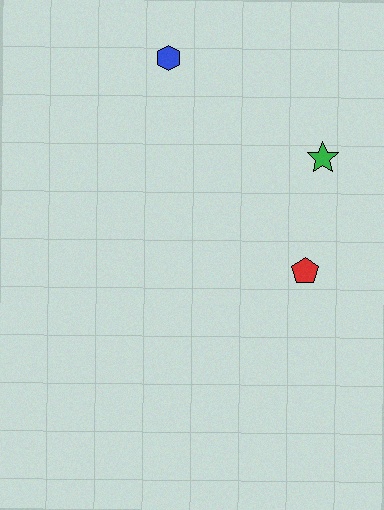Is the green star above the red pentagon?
Yes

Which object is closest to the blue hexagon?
The green star is closest to the blue hexagon.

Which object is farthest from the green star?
The blue hexagon is farthest from the green star.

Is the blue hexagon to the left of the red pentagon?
Yes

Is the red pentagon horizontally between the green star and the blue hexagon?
Yes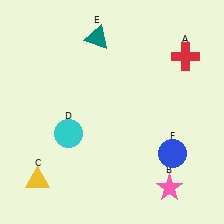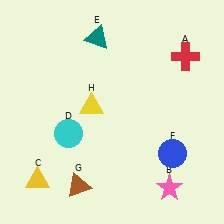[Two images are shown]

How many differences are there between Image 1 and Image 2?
There are 2 differences between the two images.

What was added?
A brown triangle (G), a yellow triangle (H) were added in Image 2.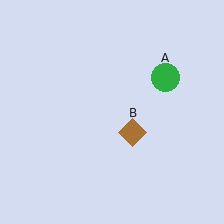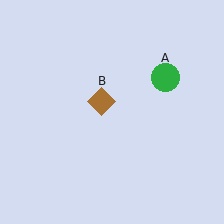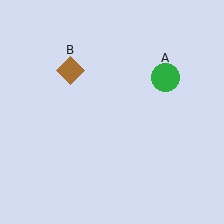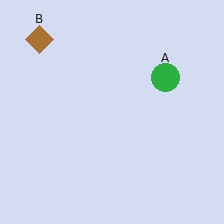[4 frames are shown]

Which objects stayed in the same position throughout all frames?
Green circle (object A) remained stationary.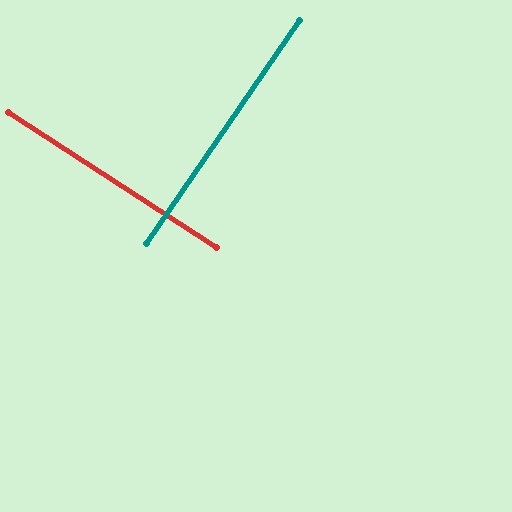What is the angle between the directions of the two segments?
Approximately 89 degrees.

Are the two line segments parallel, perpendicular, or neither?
Perpendicular — they meet at approximately 89°.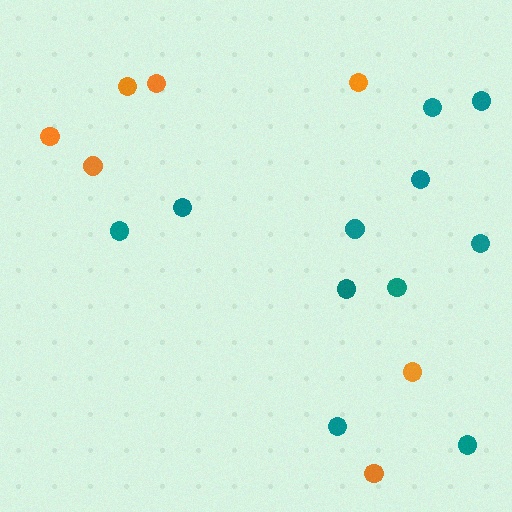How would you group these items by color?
There are 2 groups: one group of orange circles (7) and one group of teal circles (11).